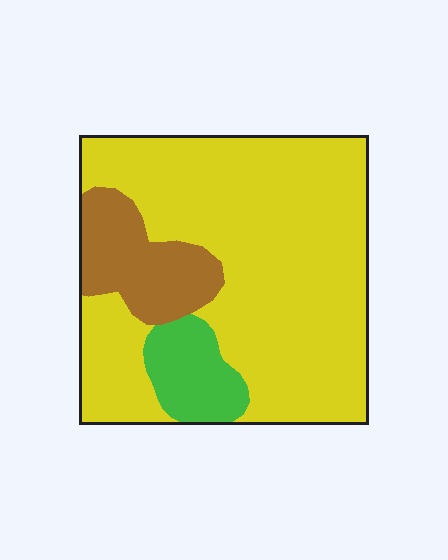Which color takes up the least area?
Green, at roughly 10%.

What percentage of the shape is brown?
Brown takes up about one sixth (1/6) of the shape.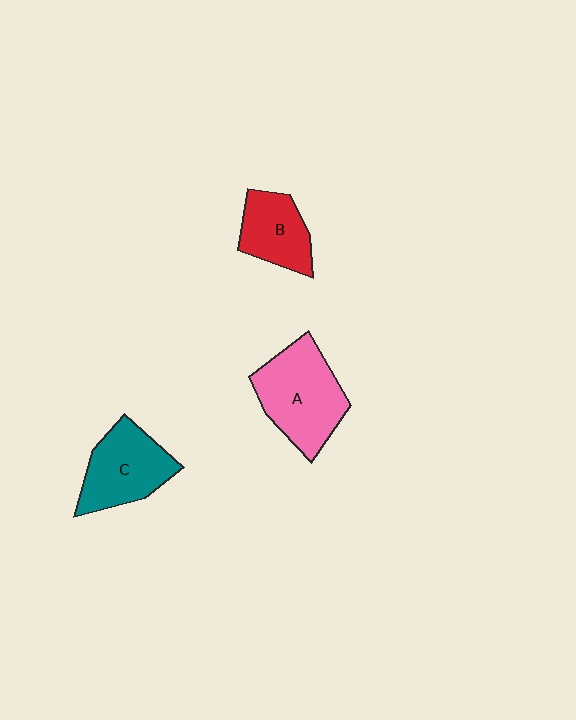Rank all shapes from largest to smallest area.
From largest to smallest: A (pink), C (teal), B (red).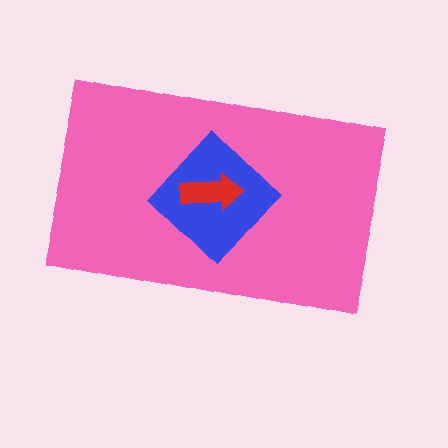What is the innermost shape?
The red arrow.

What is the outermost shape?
The pink rectangle.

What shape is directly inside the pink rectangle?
The blue diamond.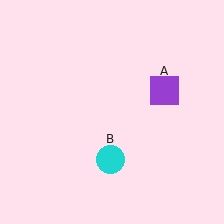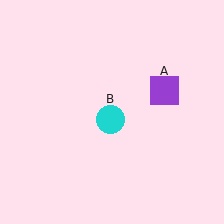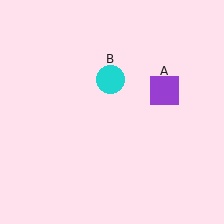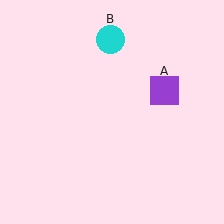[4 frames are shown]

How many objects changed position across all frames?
1 object changed position: cyan circle (object B).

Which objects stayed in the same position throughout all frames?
Purple square (object A) remained stationary.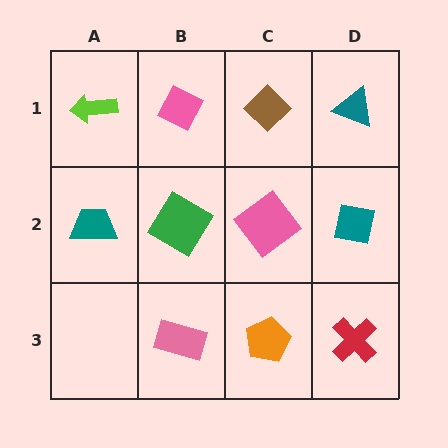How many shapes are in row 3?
3 shapes.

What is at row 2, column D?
A teal square.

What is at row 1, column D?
A teal triangle.